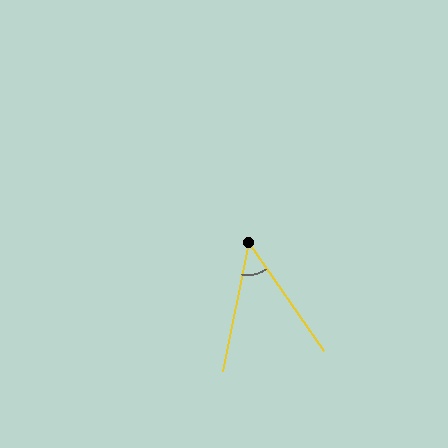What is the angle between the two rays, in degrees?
Approximately 46 degrees.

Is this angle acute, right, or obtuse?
It is acute.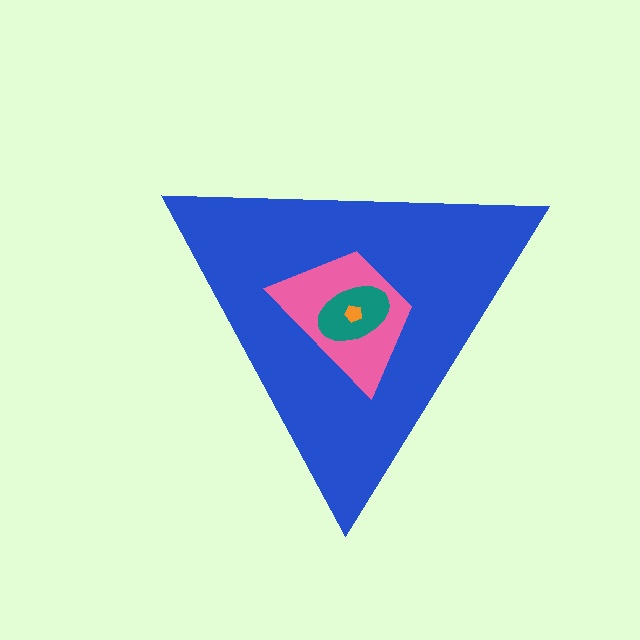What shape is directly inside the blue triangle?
The pink trapezoid.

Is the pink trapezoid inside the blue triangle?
Yes.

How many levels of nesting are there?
4.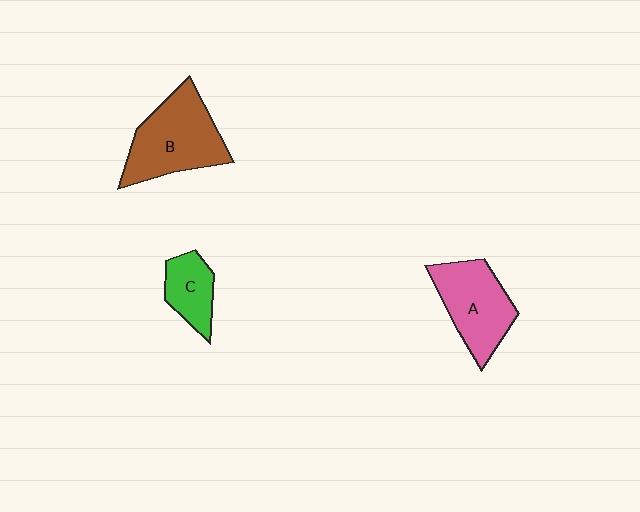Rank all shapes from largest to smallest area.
From largest to smallest: B (brown), A (pink), C (green).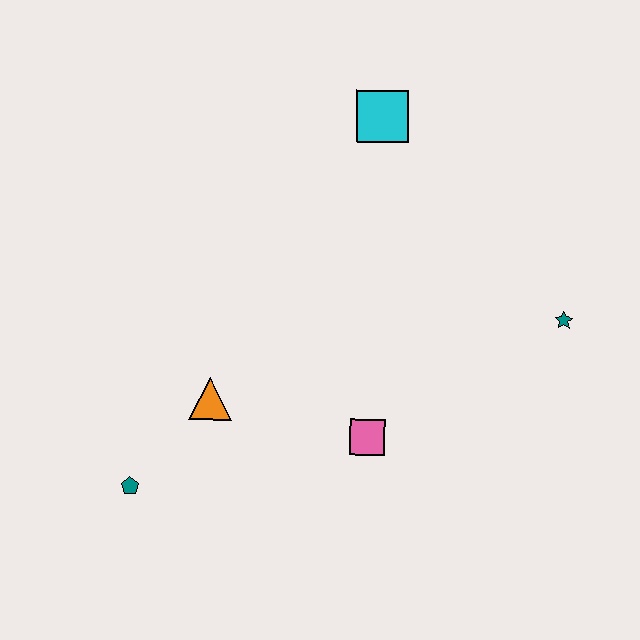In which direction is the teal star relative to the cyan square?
The teal star is below the cyan square.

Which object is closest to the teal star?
The pink square is closest to the teal star.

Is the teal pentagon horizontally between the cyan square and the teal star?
No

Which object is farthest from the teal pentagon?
The teal star is farthest from the teal pentagon.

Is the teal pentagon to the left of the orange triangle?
Yes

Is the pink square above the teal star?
No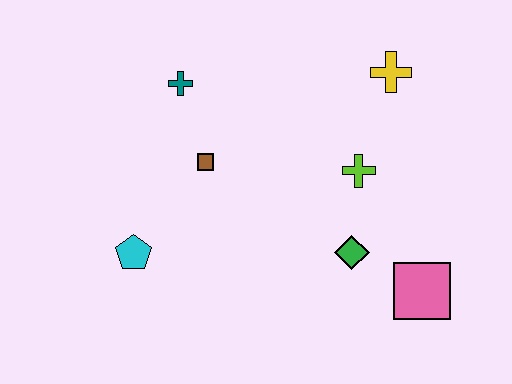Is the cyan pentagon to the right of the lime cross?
No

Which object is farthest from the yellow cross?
The cyan pentagon is farthest from the yellow cross.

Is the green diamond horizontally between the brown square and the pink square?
Yes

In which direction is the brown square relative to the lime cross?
The brown square is to the left of the lime cross.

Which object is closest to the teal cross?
The brown square is closest to the teal cross.